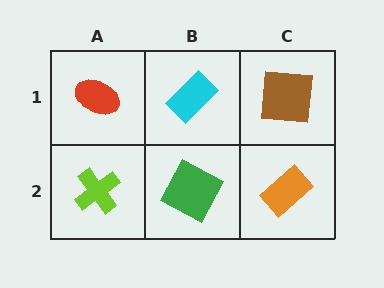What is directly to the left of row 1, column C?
A cyan rectangle.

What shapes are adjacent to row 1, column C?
An orange rectangle (row 2, column C), a cyan rectangle (row 1, column B).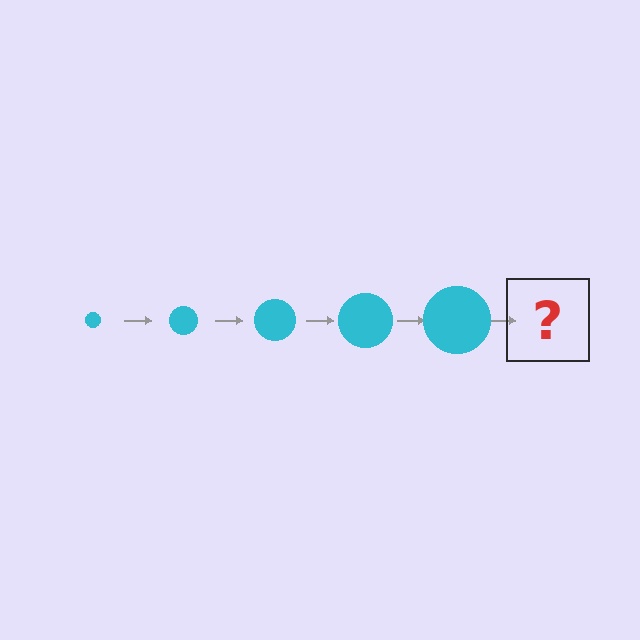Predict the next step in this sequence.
The next step is a cyan circle, larger than the previous one.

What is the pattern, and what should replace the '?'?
The pattern is that the circle gets progressively larger each step. The '?' should be a cyan circle, larger than the previous one.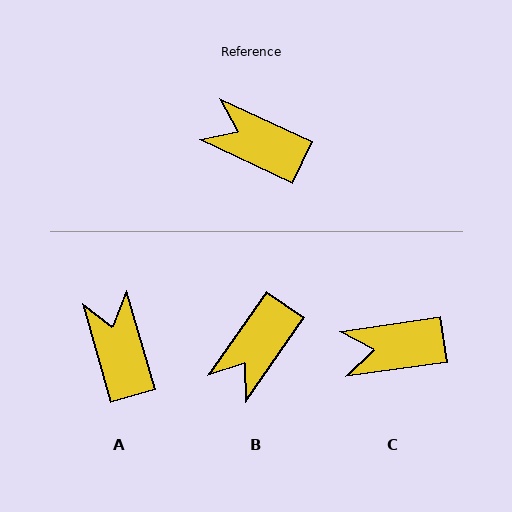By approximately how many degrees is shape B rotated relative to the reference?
Approximately 80 degrees counter-clockwise.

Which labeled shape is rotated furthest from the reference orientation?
B, about 80 degrees away.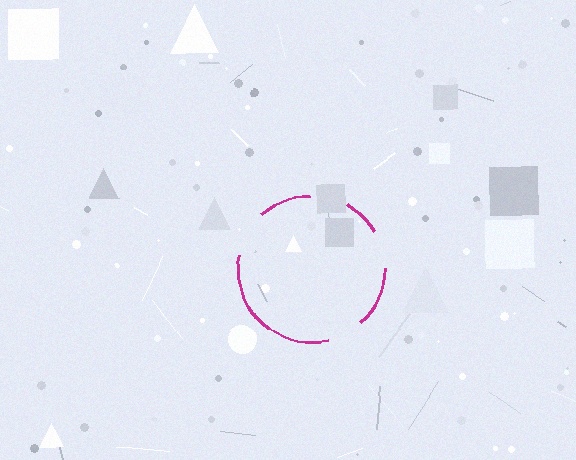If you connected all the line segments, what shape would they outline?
They would outline a circle.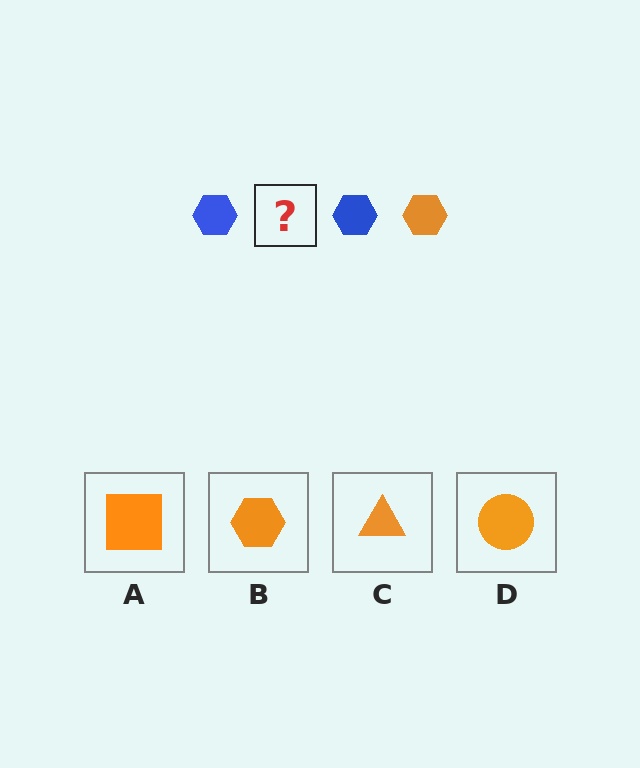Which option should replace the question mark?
Option B.